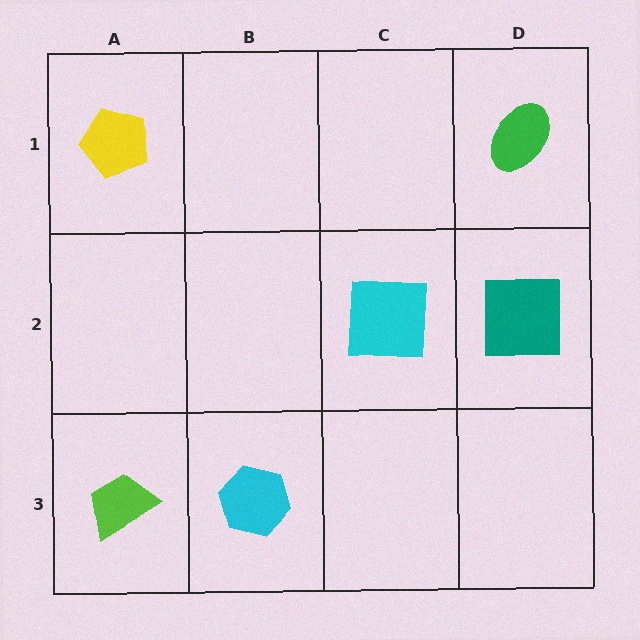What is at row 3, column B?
A cyan hexagon.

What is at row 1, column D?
A green ellipse.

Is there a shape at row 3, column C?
No, that cell is empty.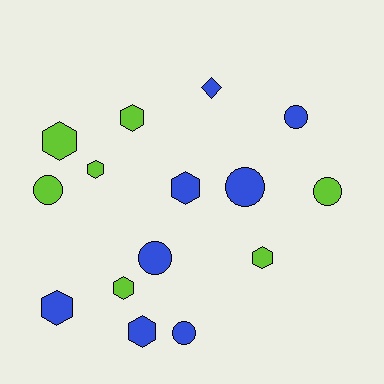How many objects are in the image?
There are 15 objects.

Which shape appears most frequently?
Hexagon, with 8 objects.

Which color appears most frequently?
Blue, with 8 objects.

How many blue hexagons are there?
There are 3 blue hexagons.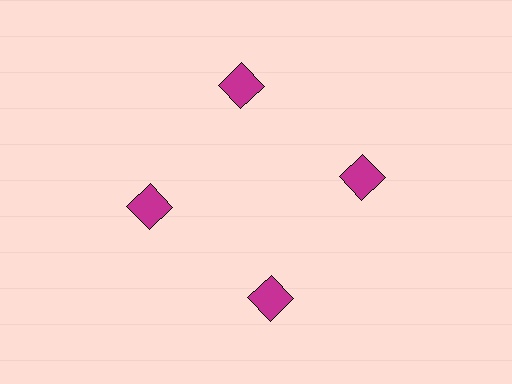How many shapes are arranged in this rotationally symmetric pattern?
There are 4 shapes, arranged in 4 groups of 1.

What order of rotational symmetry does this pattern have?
This pattern has 4-fold rotational symmetry.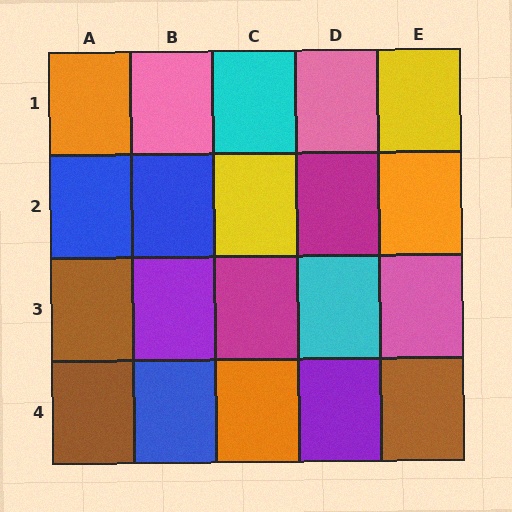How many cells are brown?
3 cells are brown.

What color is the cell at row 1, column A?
Orange.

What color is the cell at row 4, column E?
Brown.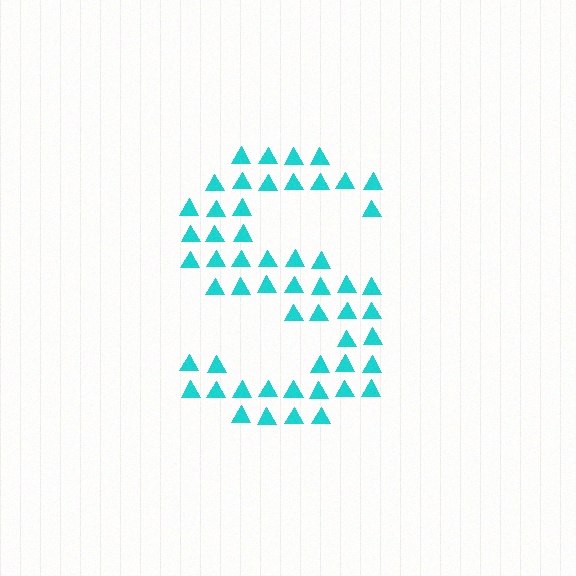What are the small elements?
The small elements are triangles.